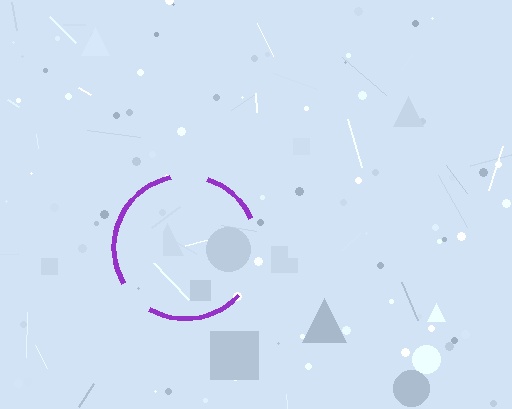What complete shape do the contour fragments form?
The contour fragments form a circle.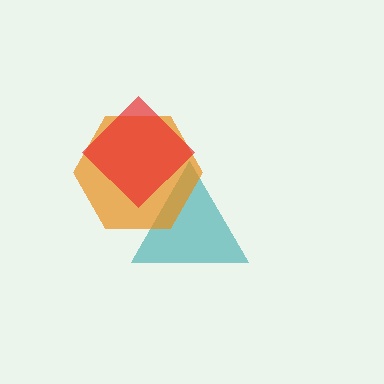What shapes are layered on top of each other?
The layered shapes are: a teal triangle, an orange hexagon, a red diamond.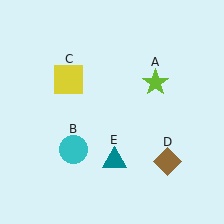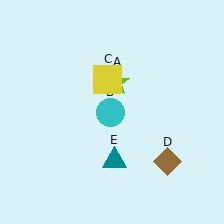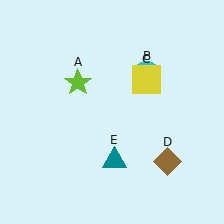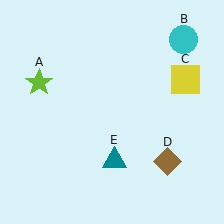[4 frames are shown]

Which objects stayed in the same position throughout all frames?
Brown diamond (object D) and teal triangle (object E) remained stationary.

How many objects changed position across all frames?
3 objects changed position: lime star (object A), cyan circle (object B), yellow square (object C).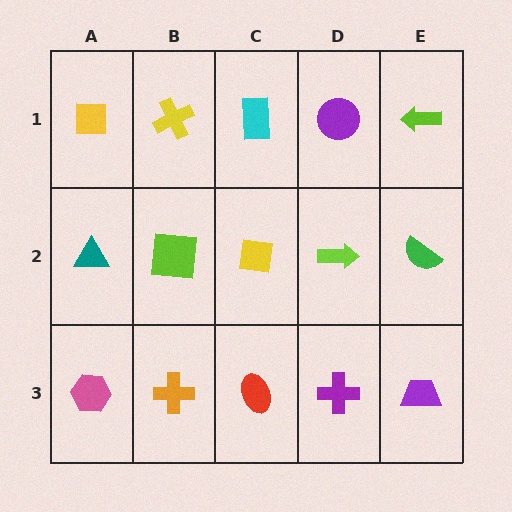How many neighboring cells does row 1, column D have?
3.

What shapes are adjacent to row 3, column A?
A teal triangle (row 2, column A), an orange cross (row 3, column B).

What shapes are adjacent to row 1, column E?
A green semicircle (row 2, column E), a purple circle (row 1, column D).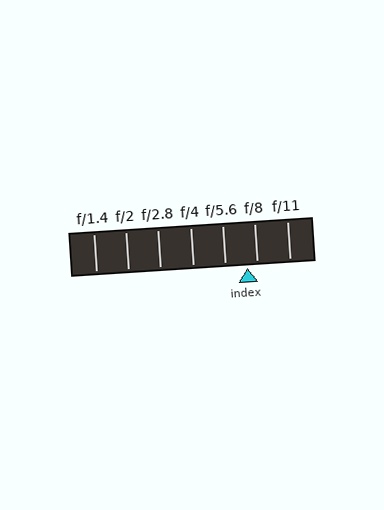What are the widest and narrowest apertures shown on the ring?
The widest aperture shown is f/1.4 and the narrowest is f/11.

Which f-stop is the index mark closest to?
The index mark is closest to f/8.